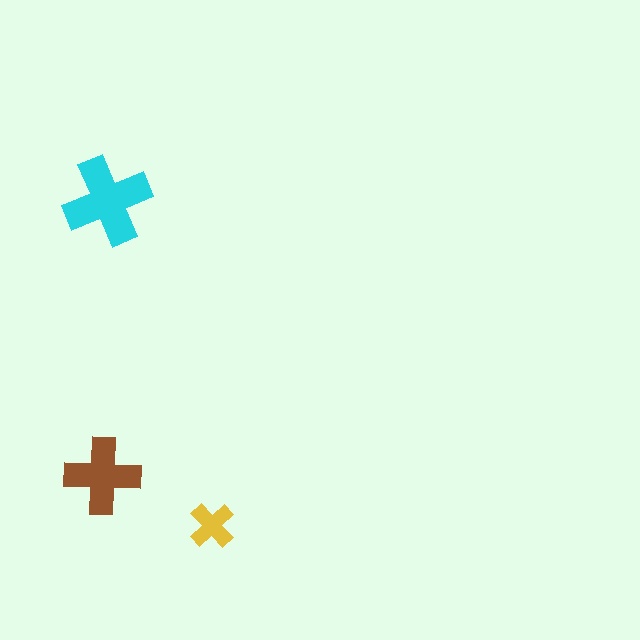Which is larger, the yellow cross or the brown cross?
The brown one.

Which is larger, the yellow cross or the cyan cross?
The cyan one.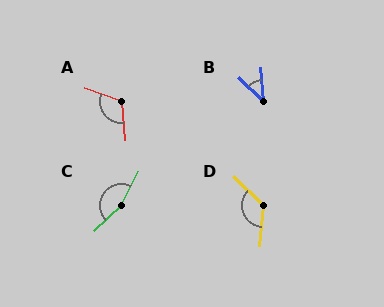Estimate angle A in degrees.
Approximately 115 degrees.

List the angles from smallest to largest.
B (40°), A (115°), D (129°), C (160°).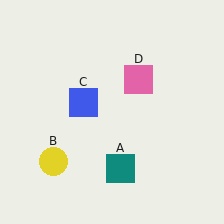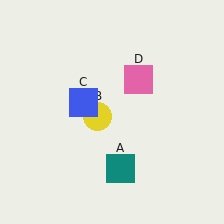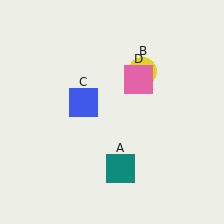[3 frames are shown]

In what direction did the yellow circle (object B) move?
The yellow circle (object B) moved up and to the right.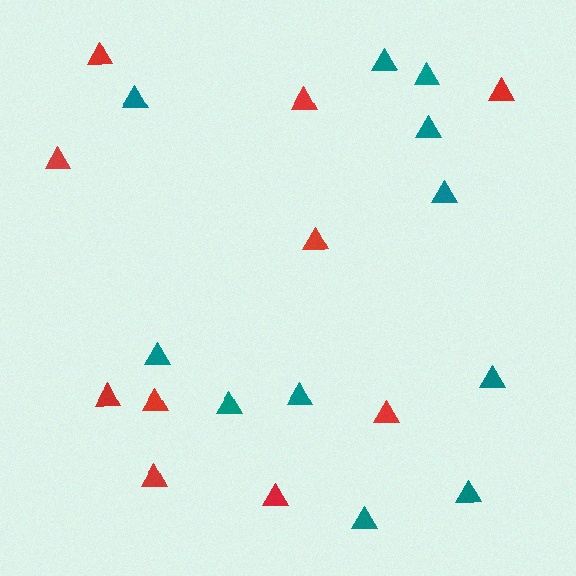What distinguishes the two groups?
There are 2 groups: one group of red triangles (10) and one group of teal triangles (11).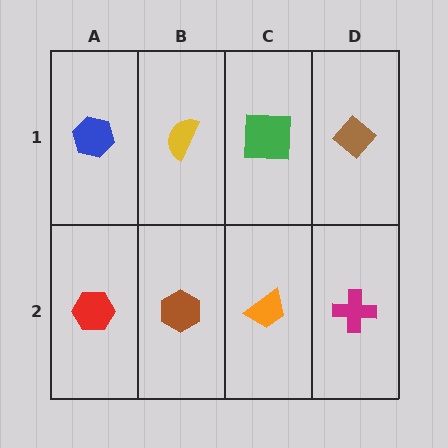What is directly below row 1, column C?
An orange trapezoid.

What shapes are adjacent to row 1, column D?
A magenta cross (row 2, column D), a green square (row 1, column C).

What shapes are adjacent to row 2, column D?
A brown diamond (row 1, column D), an orange trapezoid (row 2, column C).